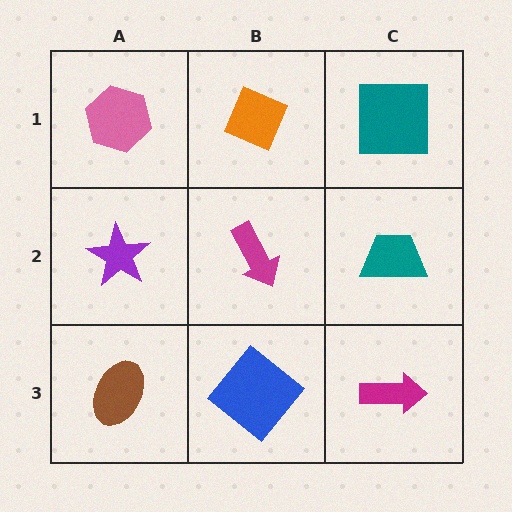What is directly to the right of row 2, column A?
A magenta arrow.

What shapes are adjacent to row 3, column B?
A magenta arrow (row 2, column B), a brown ellipse (row 3, column A), a magenta arrow (row 3, column C).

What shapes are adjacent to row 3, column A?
A purple star (row 2, column A), a blue diamond (row 3, column B).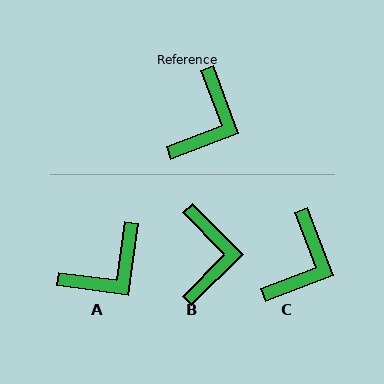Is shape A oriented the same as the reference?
No, it is off by about 28 degrees.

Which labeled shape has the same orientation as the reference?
C.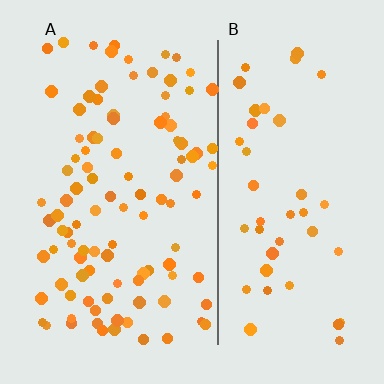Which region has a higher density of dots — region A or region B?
A (the left).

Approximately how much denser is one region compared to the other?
Approximately 2.2× — region A over region B.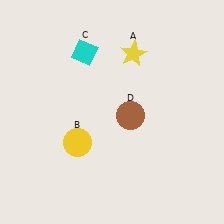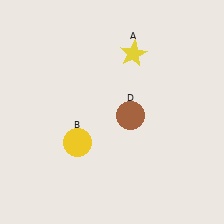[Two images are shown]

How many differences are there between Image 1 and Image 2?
There is 1 difference between the two images.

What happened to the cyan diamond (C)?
The cyan diamond (C) was removed in Image 2. It was in the top-left area of Image 1.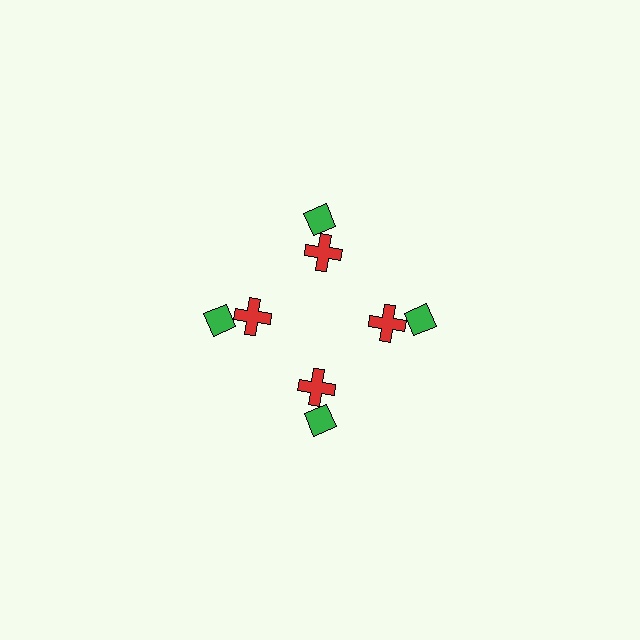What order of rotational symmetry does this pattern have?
This pattern has 4-fold rotational symmetry.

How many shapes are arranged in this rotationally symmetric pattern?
There are 8 shapes, arranged in 4 groups of 2.